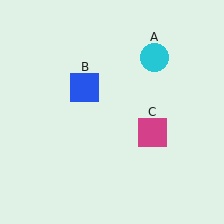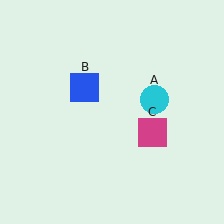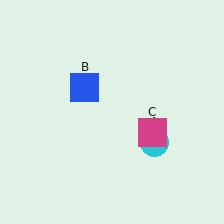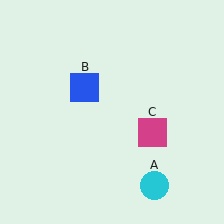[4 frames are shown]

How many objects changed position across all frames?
1 object changed position: cyan circle (object A).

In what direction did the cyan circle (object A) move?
The cyan circle (object A) moved down.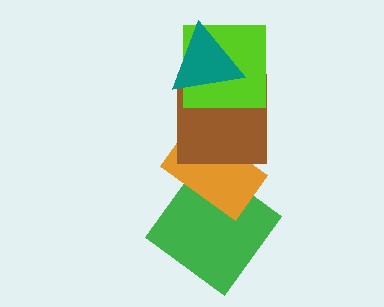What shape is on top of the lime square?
The teal triangle is on top of the lime square.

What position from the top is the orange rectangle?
The orange rectangle is 4th from the top.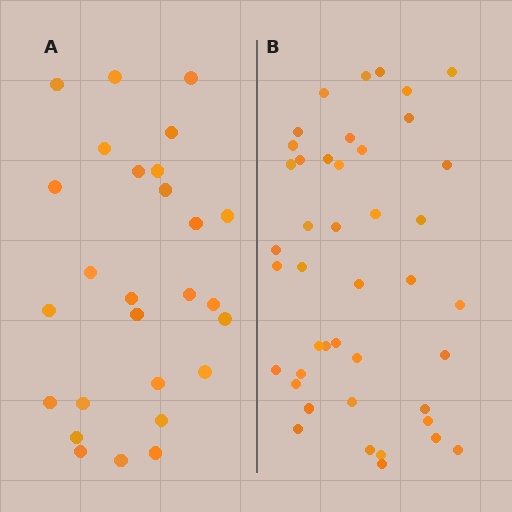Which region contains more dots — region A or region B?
Region B (the right region) has more dots.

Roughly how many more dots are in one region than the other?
Region B has approximately 15 more dots than region A.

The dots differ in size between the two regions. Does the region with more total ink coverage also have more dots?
No. Region A has more total ink coverage because its dots are larger, but region B actually contains more individual dots. Total area can be misleading — the number of items is what matters here.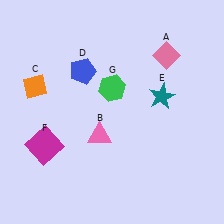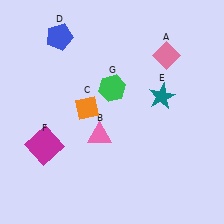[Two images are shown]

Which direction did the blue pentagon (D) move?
The blue pentagon (D) moved up.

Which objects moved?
The objects that moved are: the orange diamond (C), the blue pentagon (D).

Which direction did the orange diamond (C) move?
The orange diamond (C) moved right.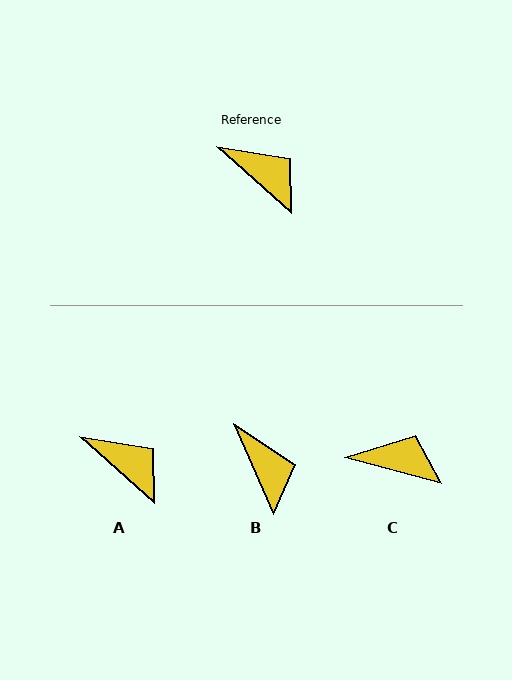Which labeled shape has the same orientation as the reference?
A.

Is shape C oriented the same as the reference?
No, it is off by about 26 degrees.